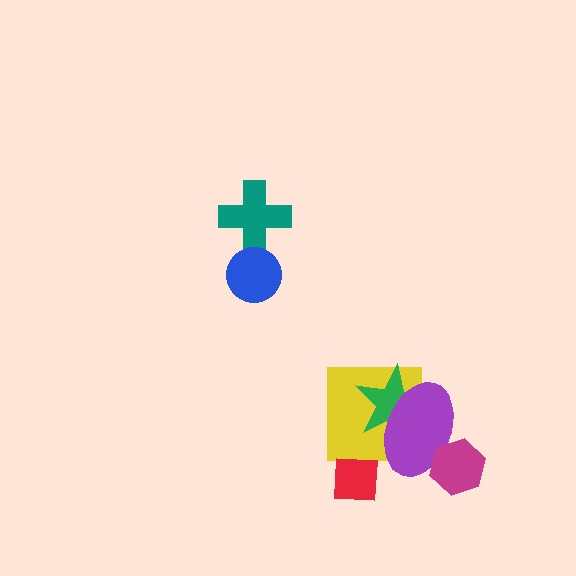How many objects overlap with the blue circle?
0 objects overlap with the blue circle.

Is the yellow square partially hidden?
Yes, it is partially covered by another shape.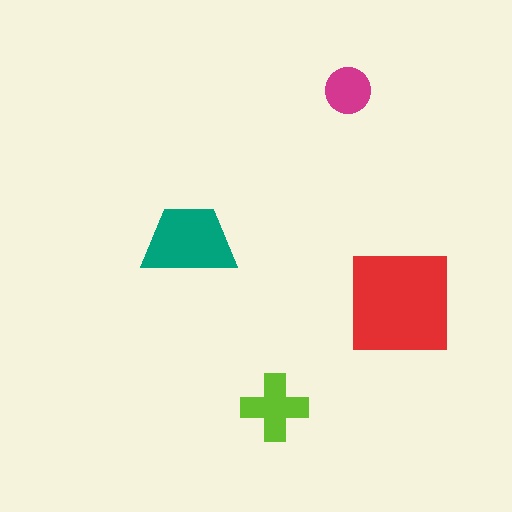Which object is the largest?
The red square.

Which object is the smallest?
The magenta circle.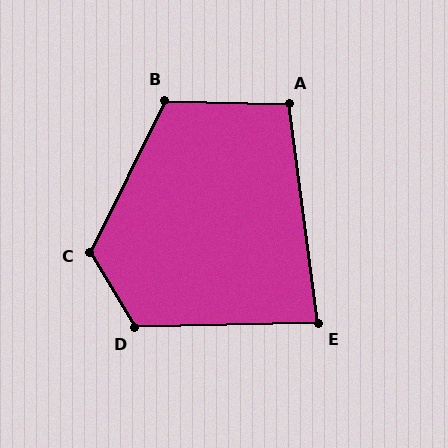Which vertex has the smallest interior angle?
E, at approximately 84 degrees.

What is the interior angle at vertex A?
Approximately 99 degrees (obtuse).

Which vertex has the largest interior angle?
C, at approximately 123 degrees.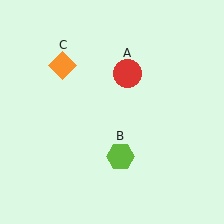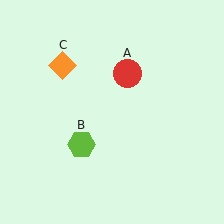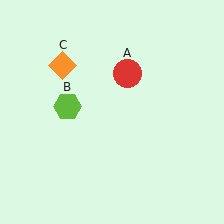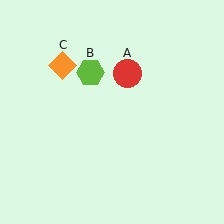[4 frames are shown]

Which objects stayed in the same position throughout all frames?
Red circle (object A) and orange diamond (object C) remained stationary.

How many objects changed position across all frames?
1 object changed position: lime hexagon (object B).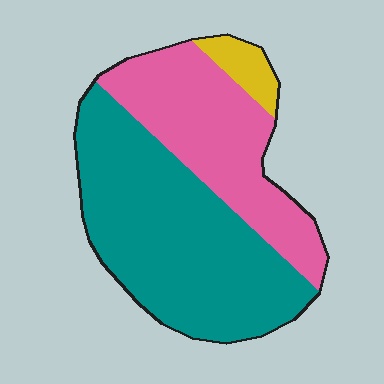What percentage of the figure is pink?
Pink covers about 35% of the figure.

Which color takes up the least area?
Yellow, at roughly 5%.